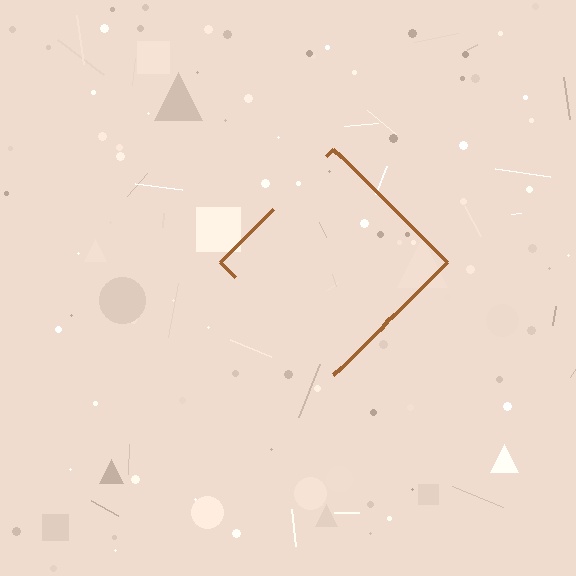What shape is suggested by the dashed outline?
The dashed outline suggests a diamond.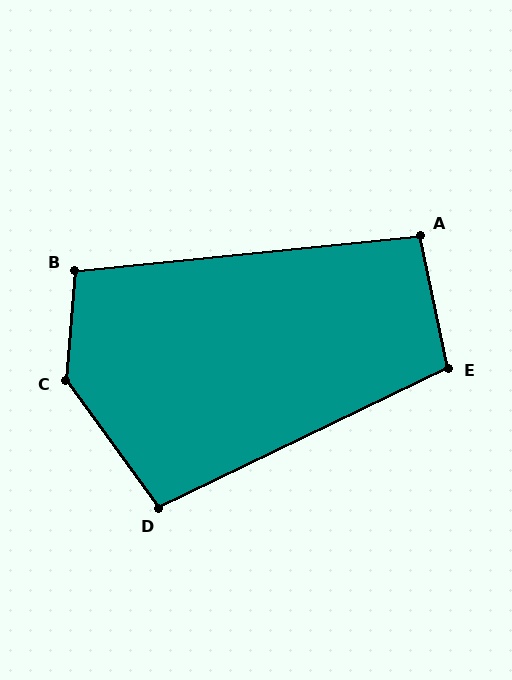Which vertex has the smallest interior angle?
A, at approximately 96 degrees.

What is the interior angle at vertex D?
Approximately 100 degrees (obtuse).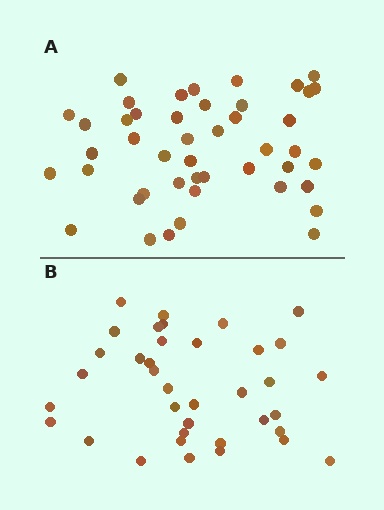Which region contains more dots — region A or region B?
Region A (the top region) has more dots.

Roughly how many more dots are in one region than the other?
Region A has roughly 8 or so more dots than region B.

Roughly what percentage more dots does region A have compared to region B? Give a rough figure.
About 20% more.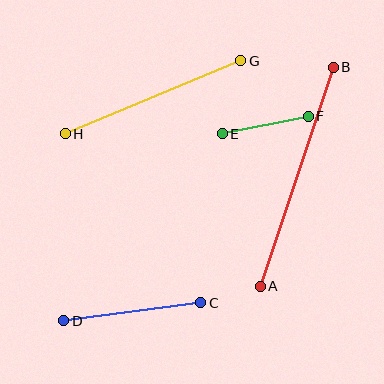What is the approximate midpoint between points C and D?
The midpoint is at approximately (132, 312) pixels.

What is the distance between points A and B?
The distance is approximately 231 pixels.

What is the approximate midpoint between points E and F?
The midpoint is at approximately (265, 125) pixels.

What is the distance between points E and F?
The distance is approximately 88 pixels.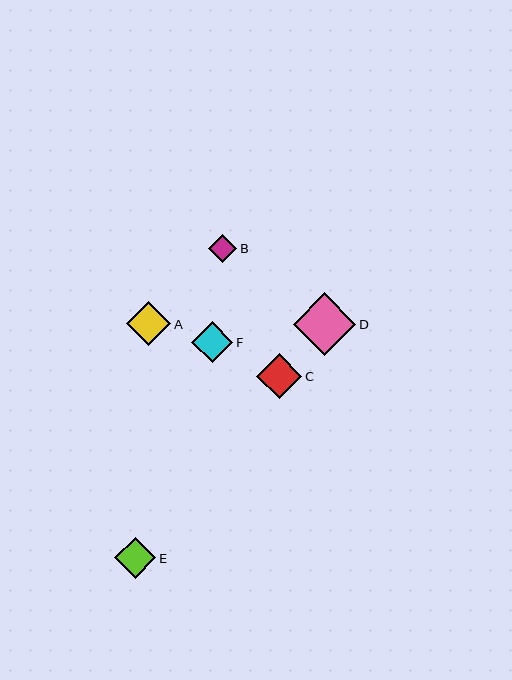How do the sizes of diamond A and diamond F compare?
Diamond A and diamond F are approximately the same size.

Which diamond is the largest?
Diamond D is the largest with a size of approximately 62 pixels.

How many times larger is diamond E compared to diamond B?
Diamond E is approximately 1.5 times the size of diamond B.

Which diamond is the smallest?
Diamond B is the smallest with a size of approximately 28 pixels.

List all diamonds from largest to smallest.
From largest to smallest: D, C, A, E, F, B.